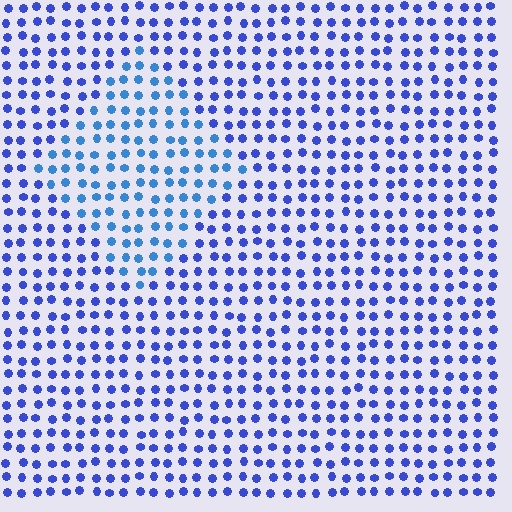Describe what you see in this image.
The image is filled with small blue elements in a uniform arrangement. A diamond-shaped region is visible where the elements are tinted to a slightly different hue, forming a subtle color boundary.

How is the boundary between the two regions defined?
The boundary is defined purely by a slight shift in hue (about 25 degrees). Spacing, size, and orientation are identical on both sides.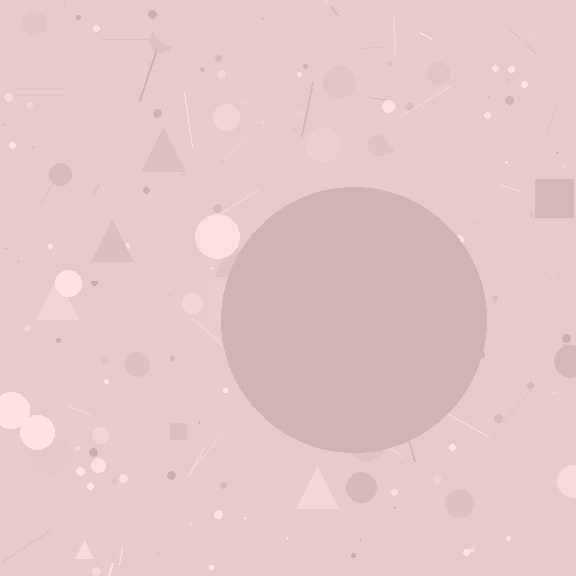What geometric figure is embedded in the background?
A circle is embedded in the background.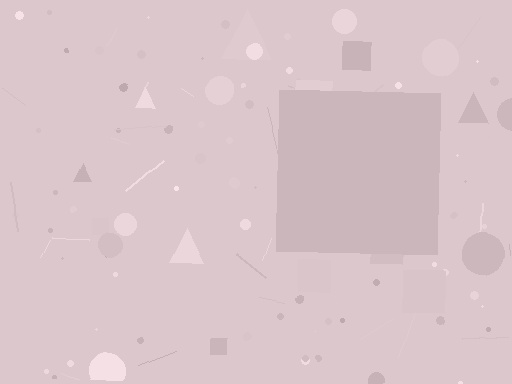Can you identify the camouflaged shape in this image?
The camouflaged shape is a square.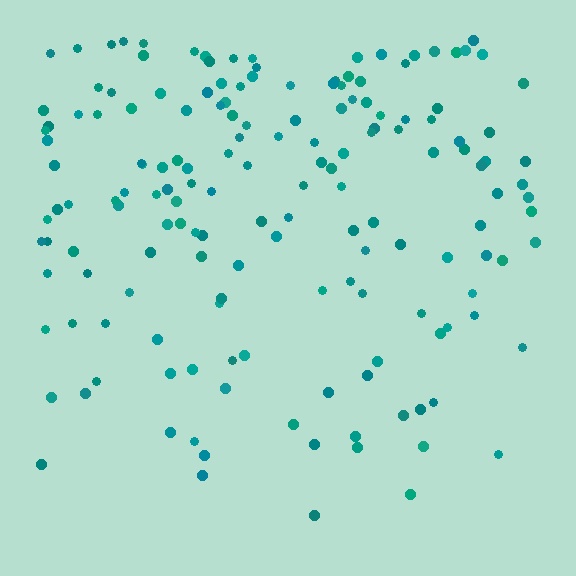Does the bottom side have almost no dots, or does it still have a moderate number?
Still a moderate number, just noticeably fewer than the top.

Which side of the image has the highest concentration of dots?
The top.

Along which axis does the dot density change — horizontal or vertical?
Vertical.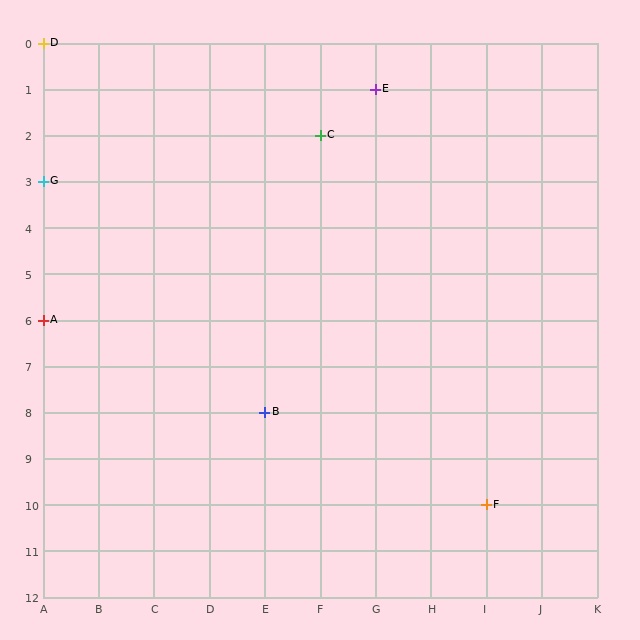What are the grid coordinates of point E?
Point E is at grid coordinates (G, 1).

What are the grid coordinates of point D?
Point D is at grid coordinates (A, 0).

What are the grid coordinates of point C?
Point C is at grid coordinates (F, 2).